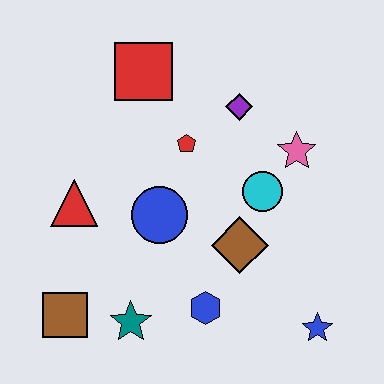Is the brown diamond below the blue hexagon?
No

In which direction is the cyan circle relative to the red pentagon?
The cyan circle is to the right of the red pentagon.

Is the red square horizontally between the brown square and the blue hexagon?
Yes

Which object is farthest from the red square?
The blue star is farthest from the red square.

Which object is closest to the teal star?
The brown square is closest to the teal star.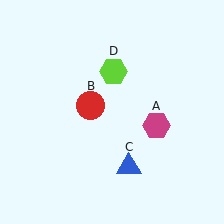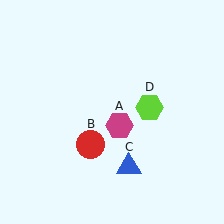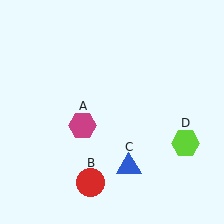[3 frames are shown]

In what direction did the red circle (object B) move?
The red circle (object B) moved down.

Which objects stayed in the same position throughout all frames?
Blue triangle (object C) remained stationary.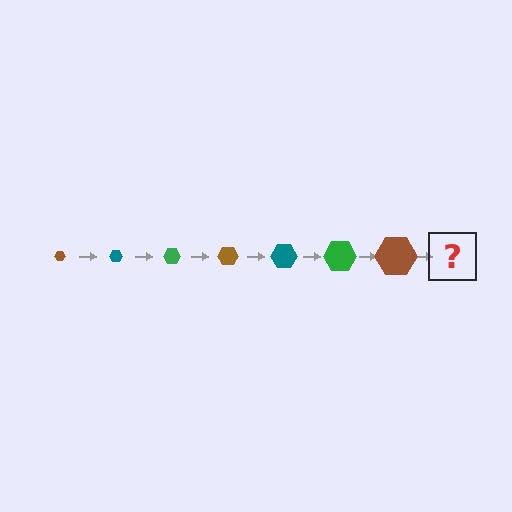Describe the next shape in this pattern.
It should be a teal hexagon, larger than the previous one.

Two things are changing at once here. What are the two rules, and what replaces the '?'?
The two rules are that the hexagon grows larger each step and the color cycles through brown, teal, and green. The '?' should be a teal hexagon, larger than the previous one.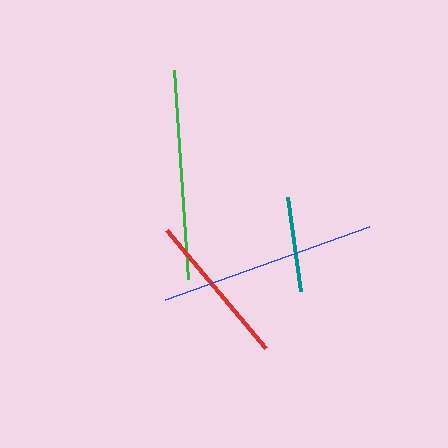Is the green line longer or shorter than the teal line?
The green line is longer than the teal line.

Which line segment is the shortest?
The teal line is the shortest at approximately 95 pixels.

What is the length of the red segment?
The red segment is approximately 154 pixels long.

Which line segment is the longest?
The blue line is the longest at approximately 217 pixels.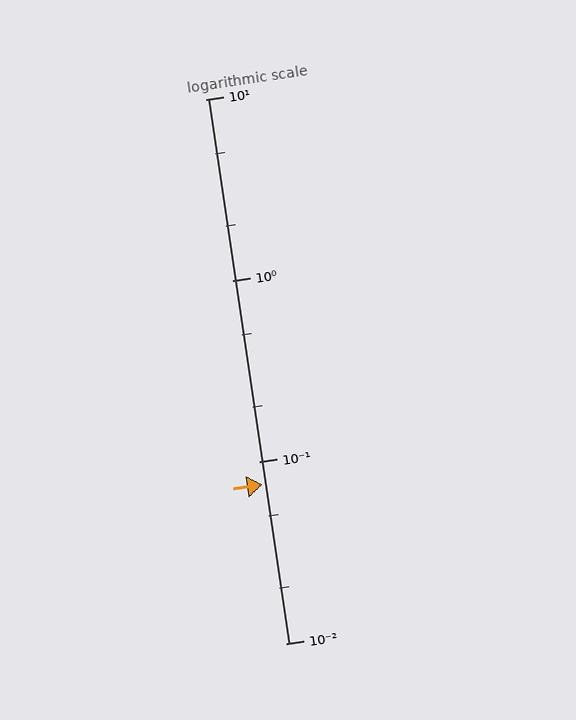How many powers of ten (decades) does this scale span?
The scale spans 3 decades, from 0.01 to 10.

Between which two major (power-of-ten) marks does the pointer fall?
The pointer is between 0.01 and 0.1.